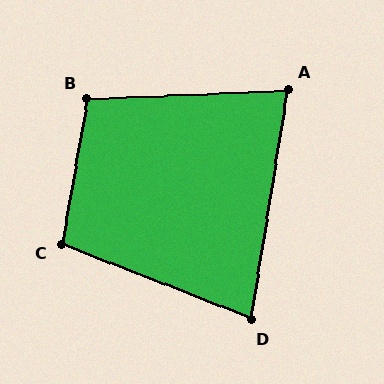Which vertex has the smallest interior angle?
D, at approximately 78 degrees.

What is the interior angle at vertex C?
Approximately 102 degrees (obtuse).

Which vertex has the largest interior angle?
B, at approximately 102 degrees.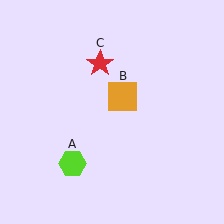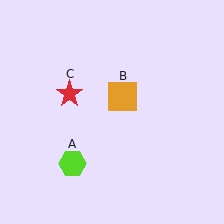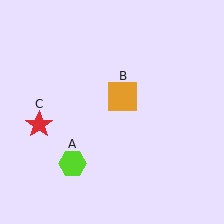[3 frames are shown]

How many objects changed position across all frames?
1 object changed position: red star (object C).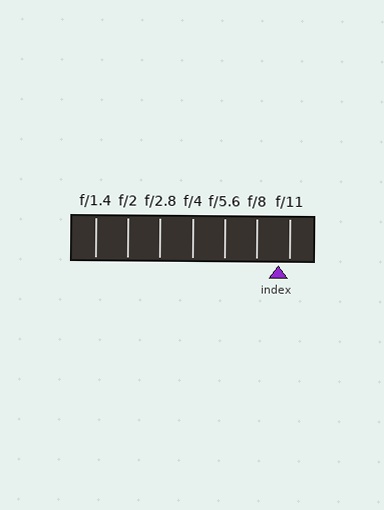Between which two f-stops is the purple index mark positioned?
The index mark is between f/8 and f/11.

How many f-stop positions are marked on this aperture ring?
There are 7 f-stop positions marked.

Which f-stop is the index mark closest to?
The index mark is closest to f/11.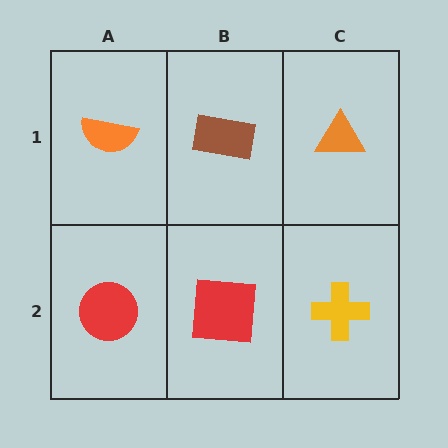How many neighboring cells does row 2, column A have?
2.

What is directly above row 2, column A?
An orange semicircle.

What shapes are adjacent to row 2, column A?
An orange semicircle (row 1, column A), a red square (row 2, column B).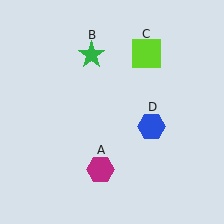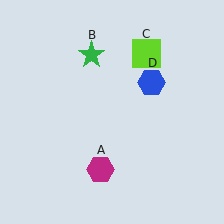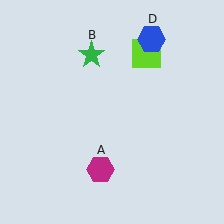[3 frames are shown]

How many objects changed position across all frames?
1 object changed position: blue hexagon (object D).